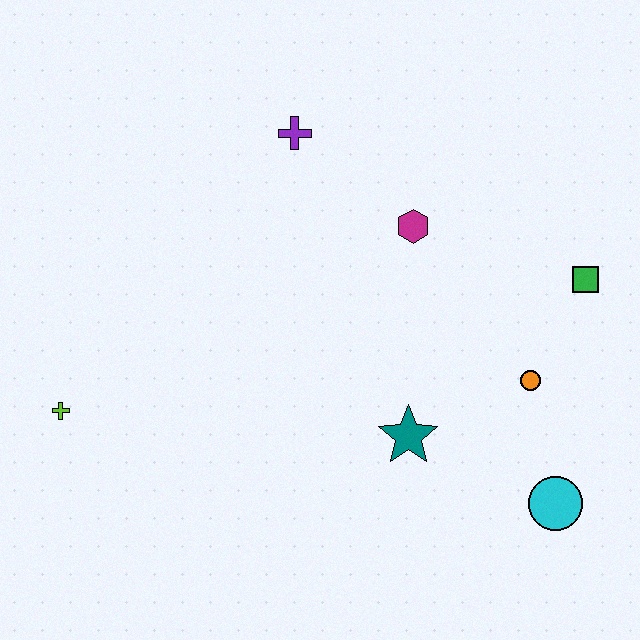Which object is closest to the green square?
The orange circle is closest to the green square.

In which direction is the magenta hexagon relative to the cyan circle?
The magenta hexagon is above the cyan circle.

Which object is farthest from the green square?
The lime cross is farthest from the green square.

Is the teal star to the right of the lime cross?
Yes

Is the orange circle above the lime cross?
Yes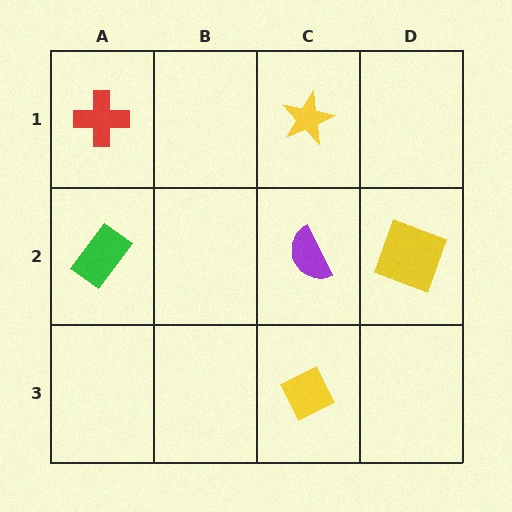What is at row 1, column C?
A yellow star.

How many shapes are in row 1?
2 shapes.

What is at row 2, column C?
A purple semicircle.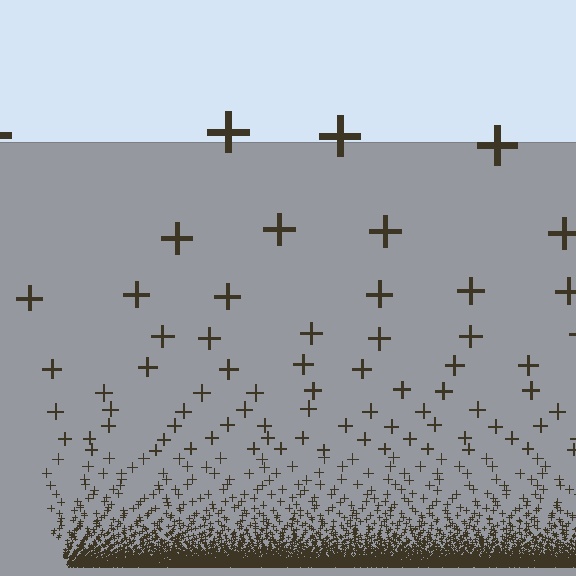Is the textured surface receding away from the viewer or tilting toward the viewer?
The surface appears to tilt toward the viewer. Texture elements get larger and sparser toward the top.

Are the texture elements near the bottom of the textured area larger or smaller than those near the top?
Smaller. The gradient is inverted — elements near the bottom are smaller and denser.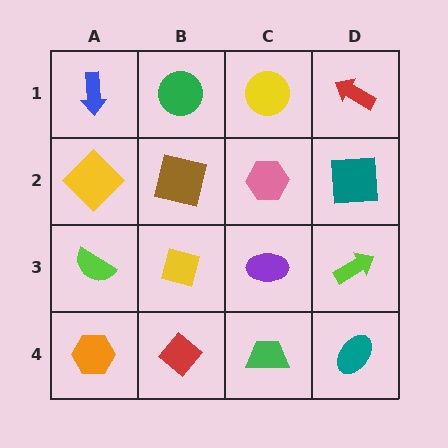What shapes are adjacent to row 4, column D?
A lime arrow (row 3, column D), a green trapezoid (row 4, column C).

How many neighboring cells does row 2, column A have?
3.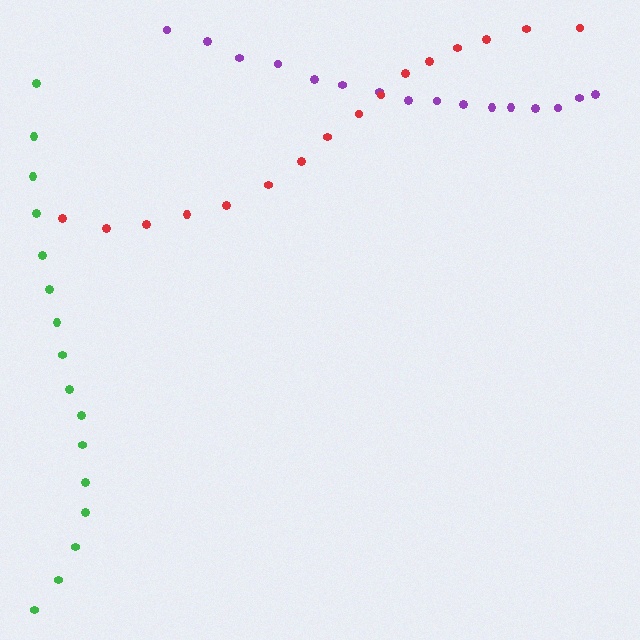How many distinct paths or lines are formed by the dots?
There are 3 distinct paths.